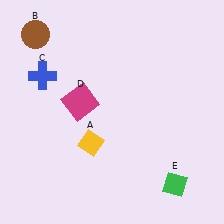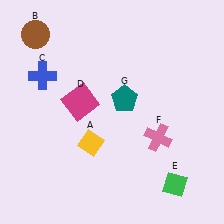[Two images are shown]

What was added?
A pink cross (F), a teal pentagon (G) were added in Image 2.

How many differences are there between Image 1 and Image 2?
There are 2 differences between the two images.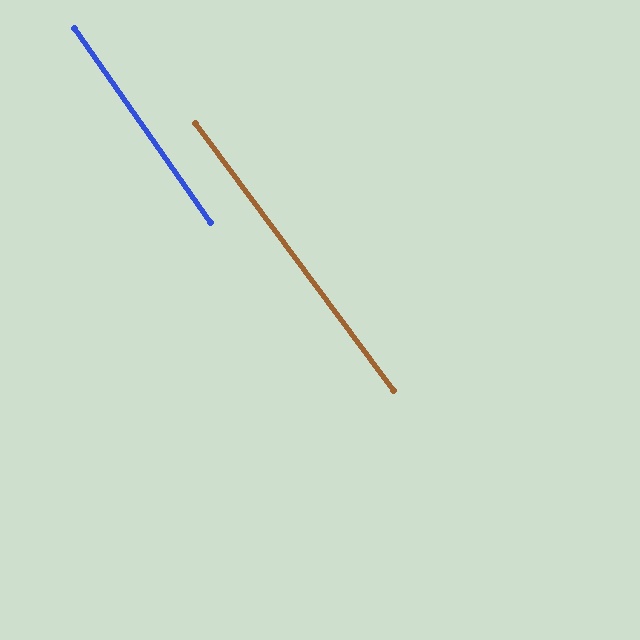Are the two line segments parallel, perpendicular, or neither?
Parallel — their directions differ by only 1.5°.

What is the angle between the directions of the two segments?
Approximately 2 degrees.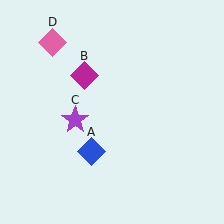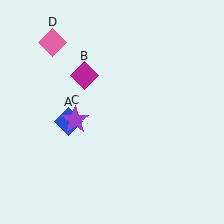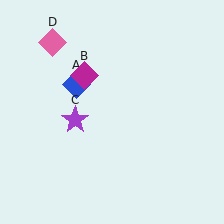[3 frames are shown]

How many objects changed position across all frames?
1 object changed position: blue diamond (object A).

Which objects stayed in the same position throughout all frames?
Magenta diamond (object B) and purple star (object C) and pink diamond (object D) remained stationary.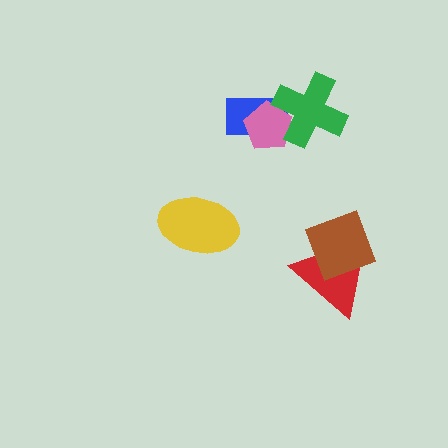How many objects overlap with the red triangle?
1 object overlaps with the red triangle.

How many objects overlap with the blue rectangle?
2 objects overlap with the blue rectangle.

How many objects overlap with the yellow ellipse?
0 objects overlap with the yellow ellipse.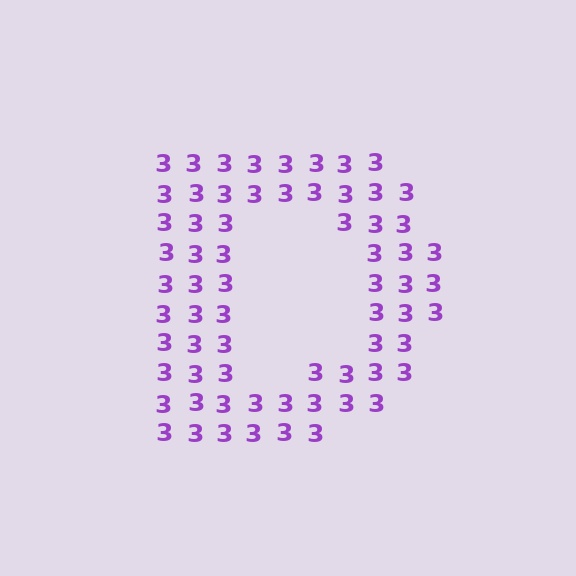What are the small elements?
The small elements are digit 3's.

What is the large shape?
The large shape is the letter D.